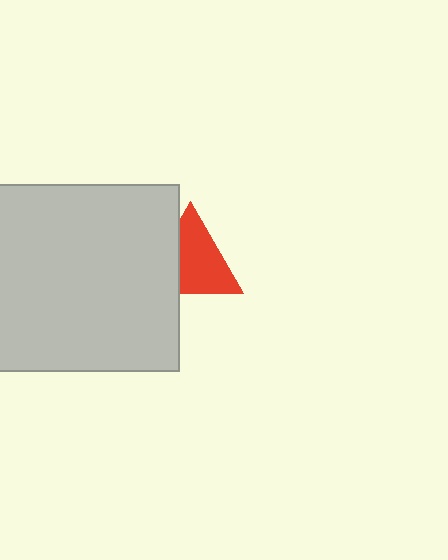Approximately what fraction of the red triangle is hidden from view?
Roughly 32% of the red triangle is hidden behind the light gray square.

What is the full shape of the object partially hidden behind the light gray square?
The partially hidden object is a red triangle.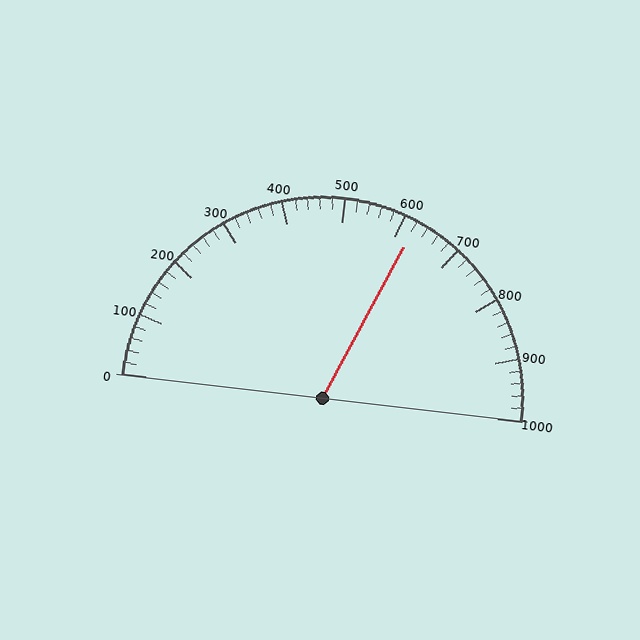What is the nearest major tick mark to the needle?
The nearest major tick mark is 600.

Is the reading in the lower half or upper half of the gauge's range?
The reading is in the upper half of the range (0 to 1000).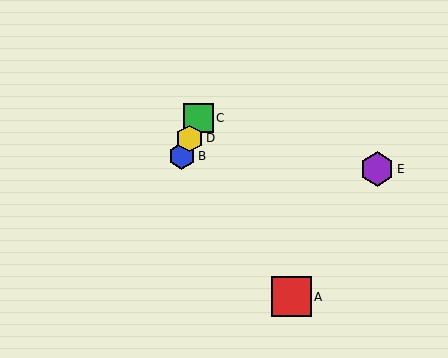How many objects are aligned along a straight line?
3 objects (B, C, D) are aligned along a straight line.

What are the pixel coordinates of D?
Object D is at (190, 138).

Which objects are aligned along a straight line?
Objects B, C, D are aligned along a straight line.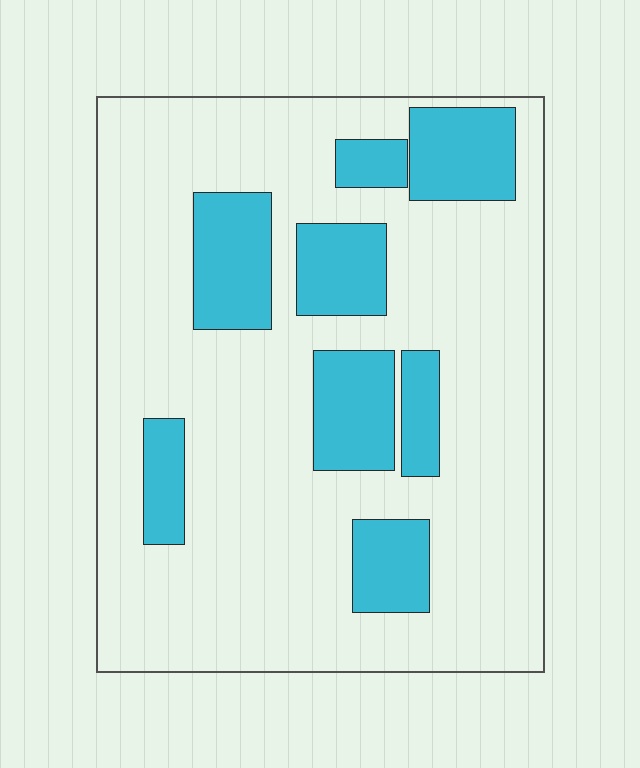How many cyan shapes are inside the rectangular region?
8.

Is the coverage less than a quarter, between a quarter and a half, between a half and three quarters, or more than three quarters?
Less than a quarter.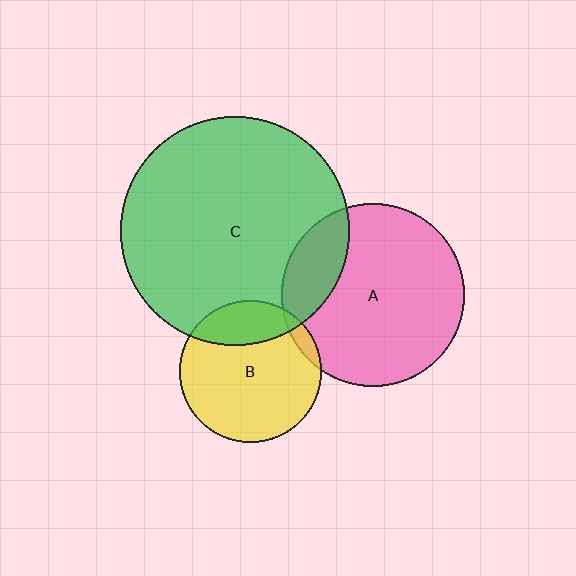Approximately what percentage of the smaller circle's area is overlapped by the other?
Approximately 5%.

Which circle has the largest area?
Circle C (green).